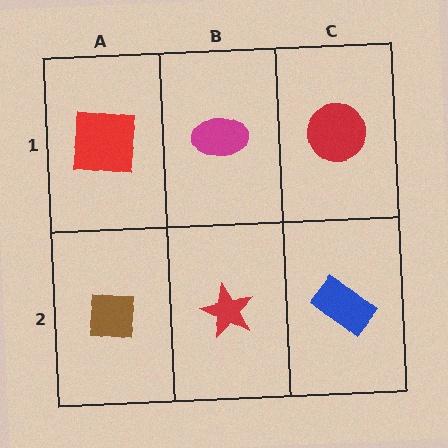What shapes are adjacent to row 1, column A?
A brown square (row 2, column A), a magenta ellipse (row 1, column B).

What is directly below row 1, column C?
A blue rectangle.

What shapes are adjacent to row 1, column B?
A red star (row 2, column B), a red square (row 1, column A), a red circle (row 1, column C).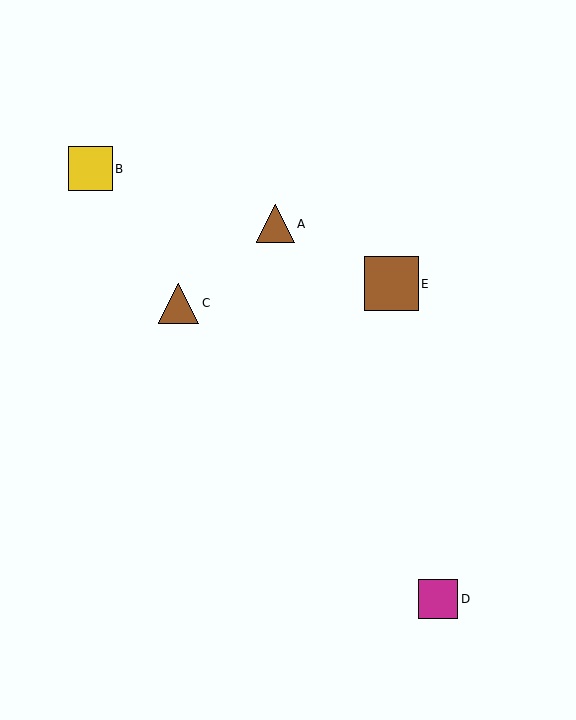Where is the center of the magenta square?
The center of the magenta square is at (438, 599).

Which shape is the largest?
The brown square (labeled E) is the largest.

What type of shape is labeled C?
Shape C is a brown triangle.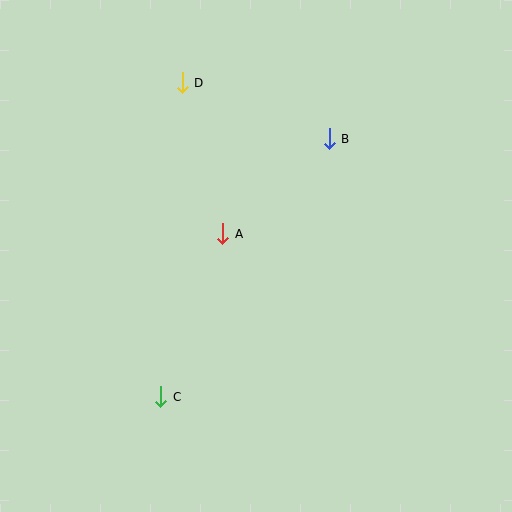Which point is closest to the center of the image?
Point A at (223, 234) is closest to the center.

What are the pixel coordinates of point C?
Point C is at (161, 397).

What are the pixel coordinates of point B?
Point B is at (329, 139).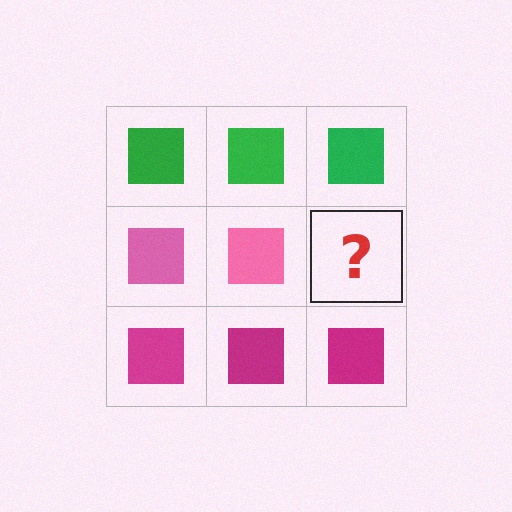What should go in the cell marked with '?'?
The missing cell should contain a pink square.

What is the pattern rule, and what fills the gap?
The rule is that each row has a consistent color. The gap should be filled with a pink square.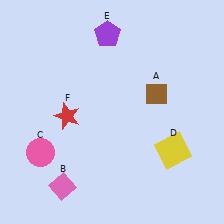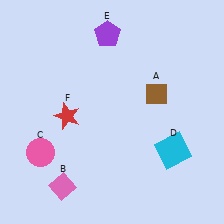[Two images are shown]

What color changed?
The square (D) changed from yellow in Image 1 to cyan in Image 2.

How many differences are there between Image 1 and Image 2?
There is 1 difference between the two images.